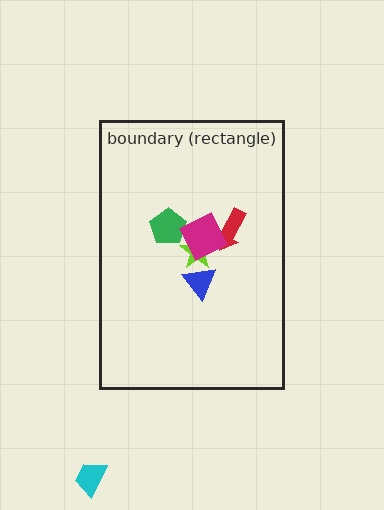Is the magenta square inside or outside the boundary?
Inside.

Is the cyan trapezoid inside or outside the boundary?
Outside.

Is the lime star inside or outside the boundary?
Inside.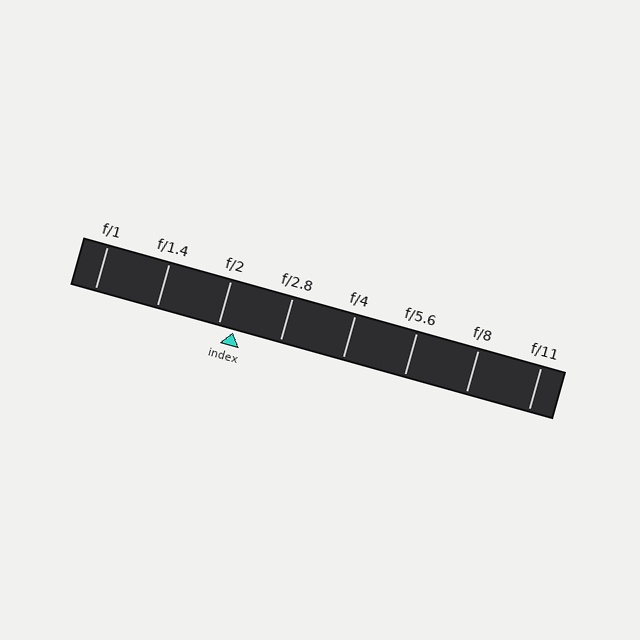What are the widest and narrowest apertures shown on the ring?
The widest aperture shown is f/1 and the narrowest is f/11.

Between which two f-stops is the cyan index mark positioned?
The index mark is between f/2 and f/2.8.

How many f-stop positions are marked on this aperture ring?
There are 8 f-stop positions marked.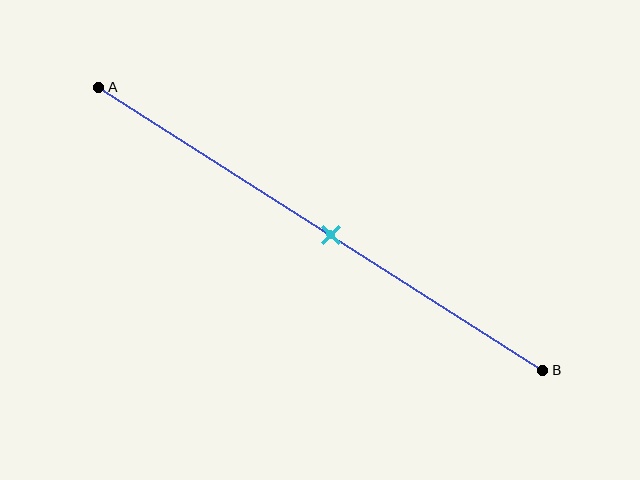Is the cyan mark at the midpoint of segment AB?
Yes, the mark is approximately at the midpoint.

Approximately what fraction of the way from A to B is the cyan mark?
The cyan mark is approximately 50% of the way from A to B.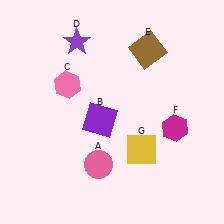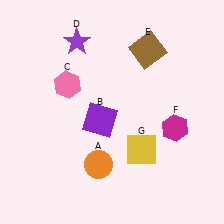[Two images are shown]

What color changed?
The circle (A) changed from pink in Image 1 to orange in Image 2.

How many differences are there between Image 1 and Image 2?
There is 1 difference between the two images.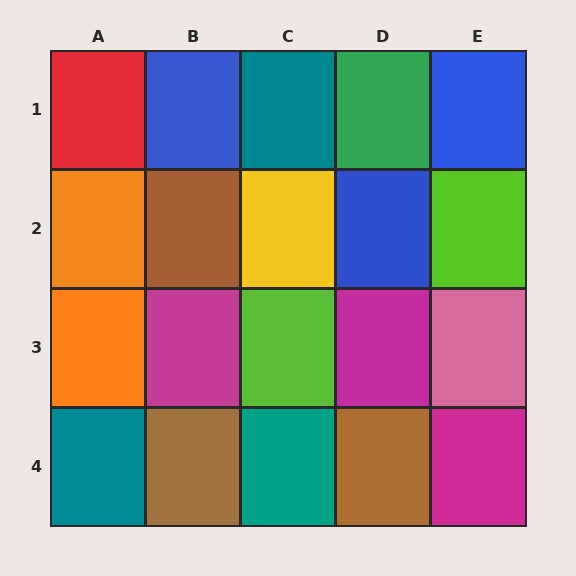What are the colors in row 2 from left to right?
Orange, brown, yellow, blue, lime.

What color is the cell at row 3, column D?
Magenta.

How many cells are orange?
2 cells are orange.